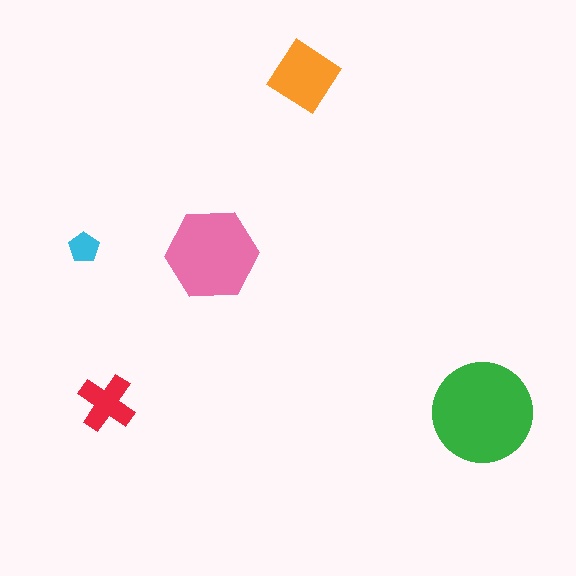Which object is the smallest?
The cyan pentagon.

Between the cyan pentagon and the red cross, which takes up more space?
The red cross.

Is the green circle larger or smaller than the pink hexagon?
Larger.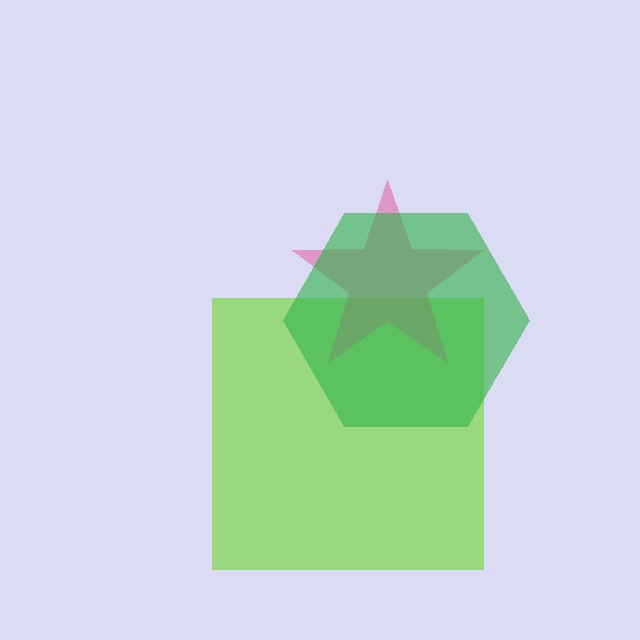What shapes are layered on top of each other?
The layered shapes are: a lime square, a pink star, a green hexagon.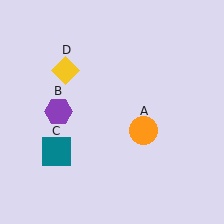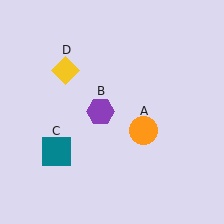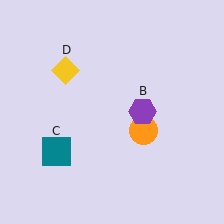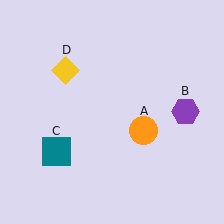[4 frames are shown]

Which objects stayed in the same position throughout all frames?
Orange circle (object A) and teal square (object C) and yellow diamond (object D) remained stationary.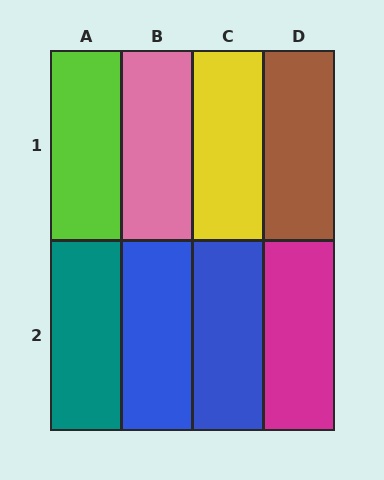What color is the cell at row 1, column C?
Yellow.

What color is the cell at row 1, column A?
Lime.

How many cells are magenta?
1 cell is magenta.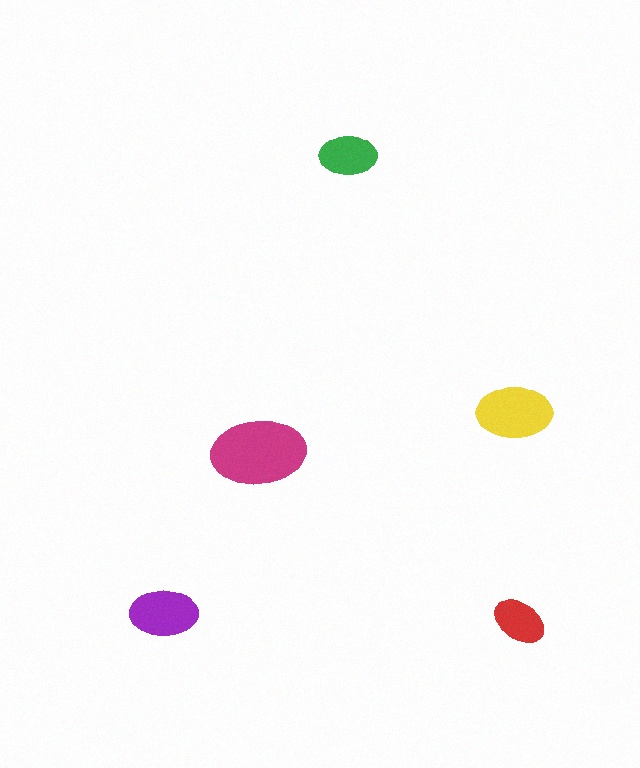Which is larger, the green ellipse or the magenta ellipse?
The magenta one.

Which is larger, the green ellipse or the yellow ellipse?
The yellow one.